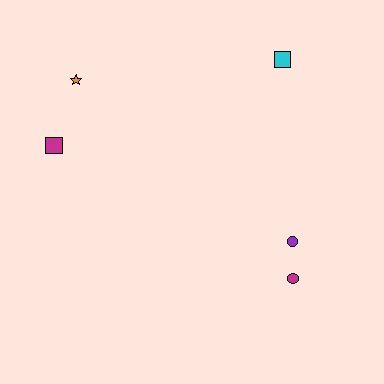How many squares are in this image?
There are 2 squares.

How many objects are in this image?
There are 5 objects.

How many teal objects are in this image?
There are no teal objects.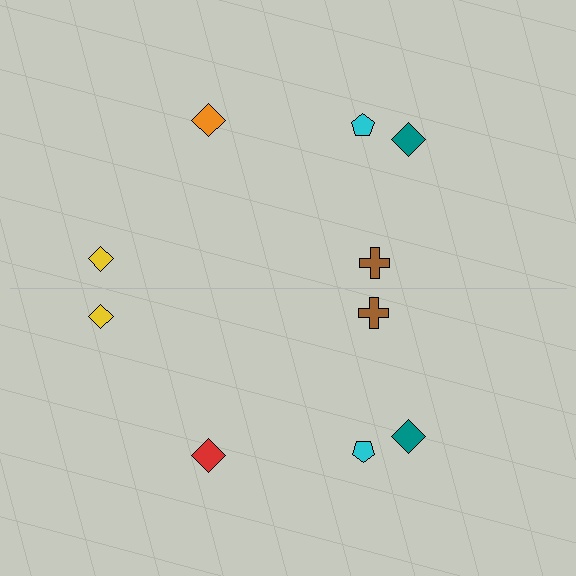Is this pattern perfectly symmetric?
No, the pattern is not perfectly symmetric. The red diamond on the bottom side breaks the symmetry — its mirror counterpart is orange.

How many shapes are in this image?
There are 10 shapes in this image.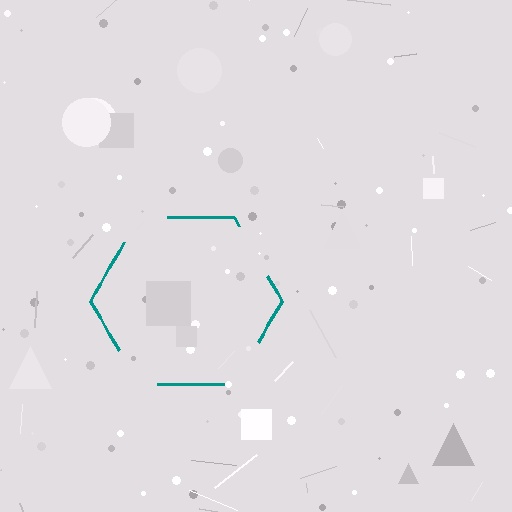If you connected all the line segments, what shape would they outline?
They would outline a hexagon.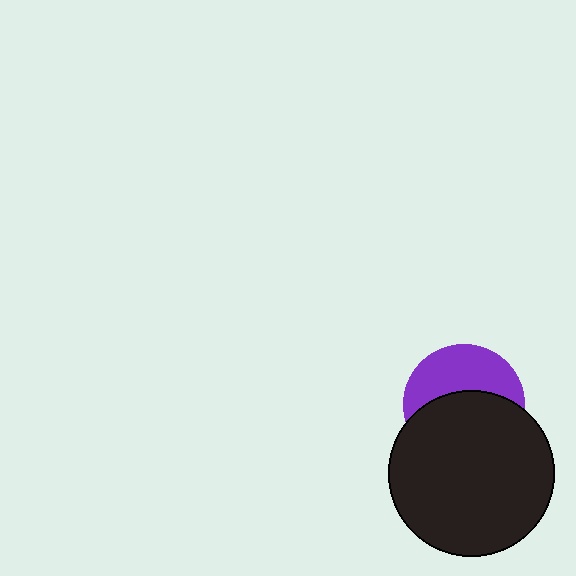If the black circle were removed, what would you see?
You would see the complete purple circle.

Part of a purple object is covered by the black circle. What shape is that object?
It is a circle.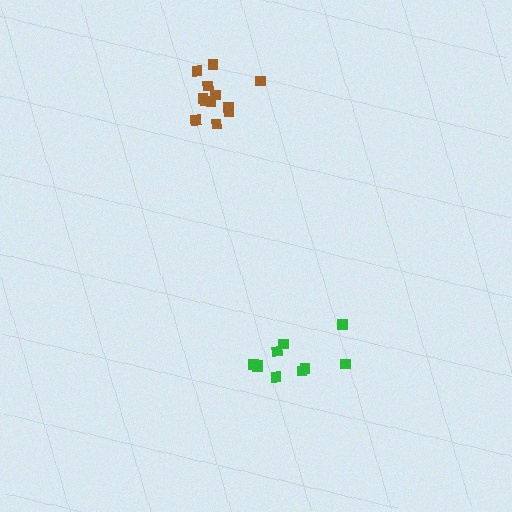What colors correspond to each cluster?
The clusters are colored: green, brown.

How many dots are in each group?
Group 1: 10 dots, Group 2: 12 dots (22 total).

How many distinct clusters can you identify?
There are 2 distinct clusters.